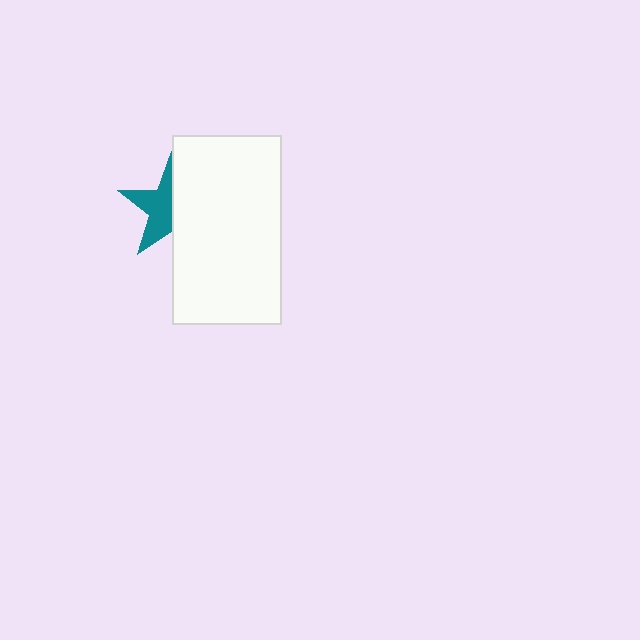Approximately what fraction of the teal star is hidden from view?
Roughly 49% of the teal star is hidden behind the white rectangle.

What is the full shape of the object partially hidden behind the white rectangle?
The partially hidden object is a teal star.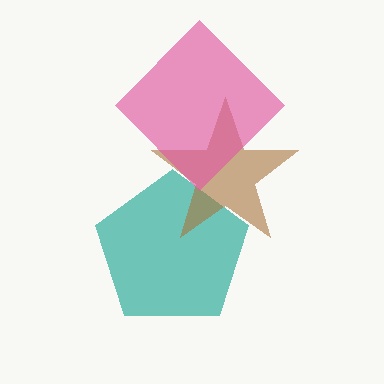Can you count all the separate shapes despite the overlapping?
Yes, there are 3 separate shapes.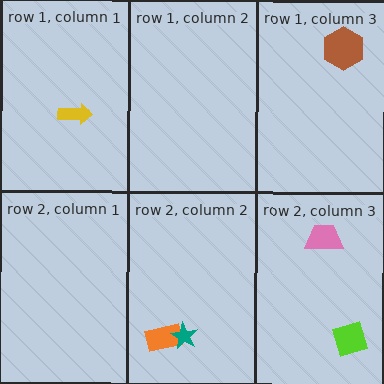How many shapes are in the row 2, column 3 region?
2.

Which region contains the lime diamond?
The row 2, column 3 region.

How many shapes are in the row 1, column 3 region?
1.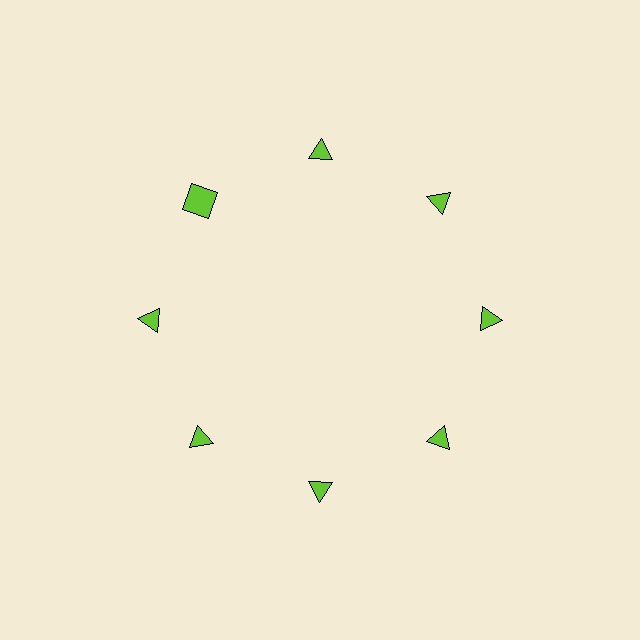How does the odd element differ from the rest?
It has a different shape: square instead of triangle.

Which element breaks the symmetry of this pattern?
The lime square at roughly the 10 o'clock position breaks the symmetry. All other shapes are lime triangles.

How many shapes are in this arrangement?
There are 8 shapes arranged in a ring pattern.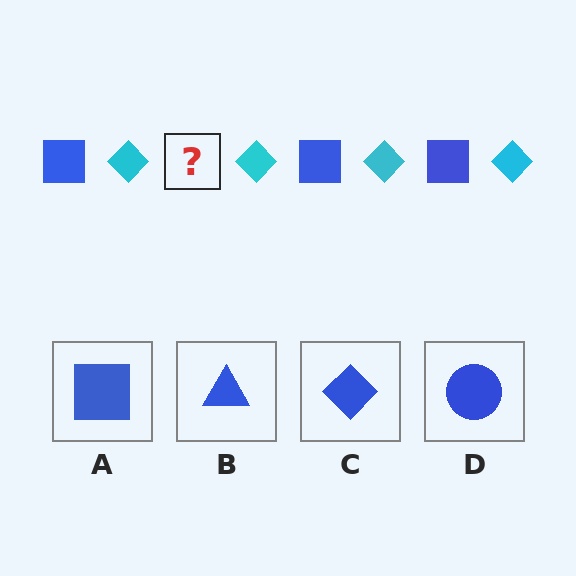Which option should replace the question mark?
Option A.